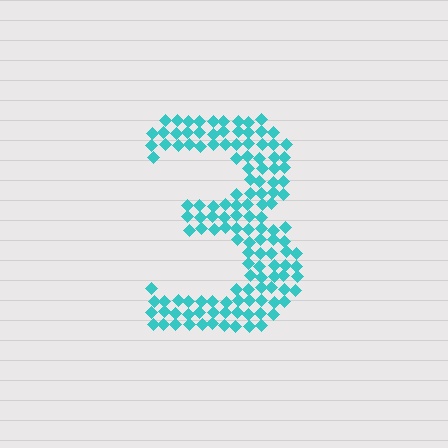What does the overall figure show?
The overall figure shows the digit 3.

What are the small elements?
The small elements are diamonds.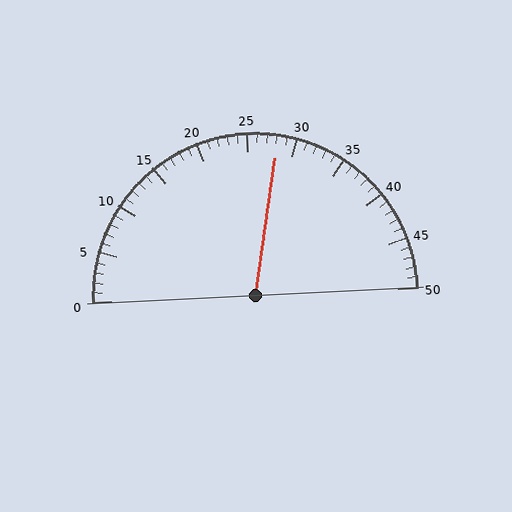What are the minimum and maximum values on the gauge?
The gauge ranges from 0 to 50.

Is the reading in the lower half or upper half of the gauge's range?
The reading is in the upper half of the range (0 to 50).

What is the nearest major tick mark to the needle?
The nearest major tick mark is 30.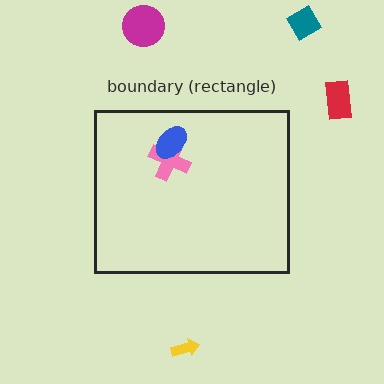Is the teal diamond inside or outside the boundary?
Outside.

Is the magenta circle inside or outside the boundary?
Outside.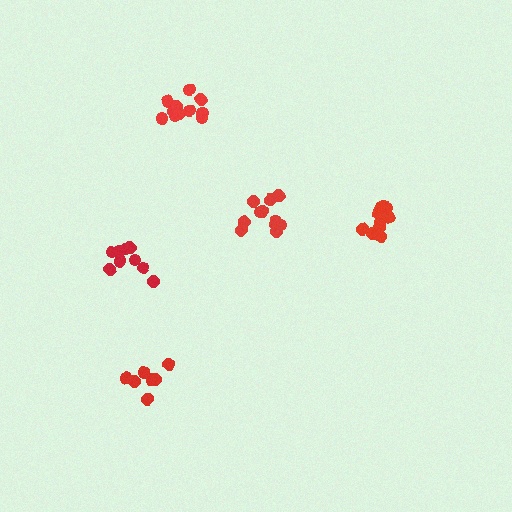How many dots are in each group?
Group 1: 11 dots, Group 2: 7 dots, Group 3: 12 dots, Group 4: 11 dots, Group 5: 9 dots (50 total).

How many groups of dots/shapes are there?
There are 5 groups.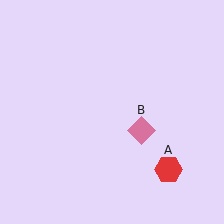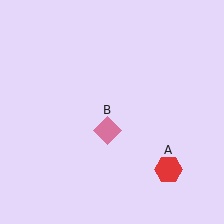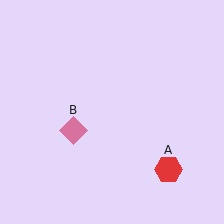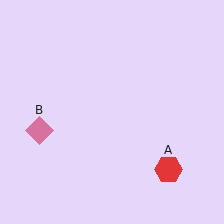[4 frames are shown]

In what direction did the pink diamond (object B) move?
The pink diamond (object B) moved left.